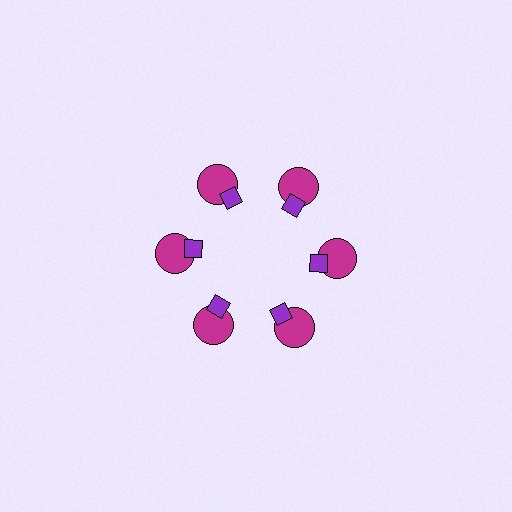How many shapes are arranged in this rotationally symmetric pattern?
There are 12 shapes, arranged in 6 groups of 2.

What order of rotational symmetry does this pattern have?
This pattern has 6-fold rotational symmetry.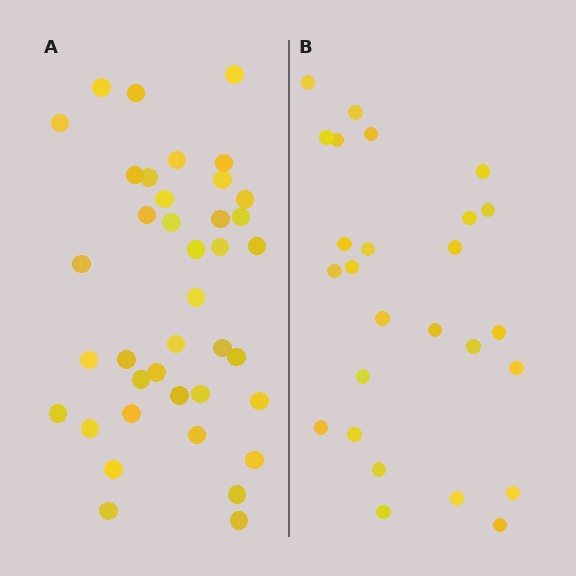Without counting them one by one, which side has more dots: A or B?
Region A (the left region) has more dots.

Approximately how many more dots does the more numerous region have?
Region A has approximately 15 more dots than region B.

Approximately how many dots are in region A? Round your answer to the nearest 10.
About 40 dots. (The exact count is 39, which rounds to 40.)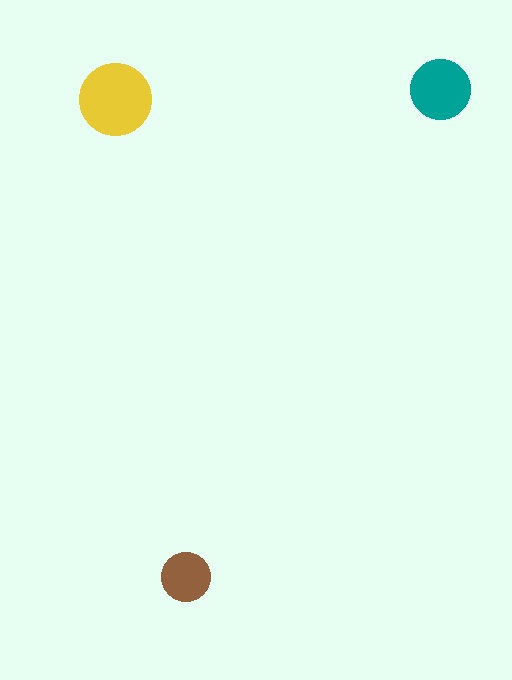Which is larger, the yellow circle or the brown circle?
The yellow one.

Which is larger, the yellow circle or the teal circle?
The yellow one.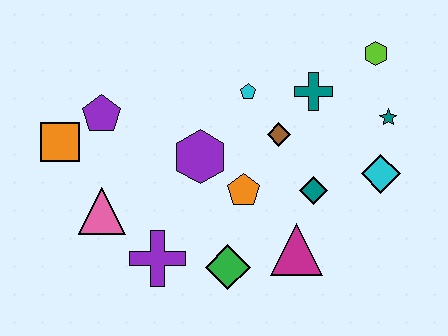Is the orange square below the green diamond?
No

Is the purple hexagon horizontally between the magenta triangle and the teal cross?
No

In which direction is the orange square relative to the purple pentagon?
The orange square is to the left of the purple pentagon.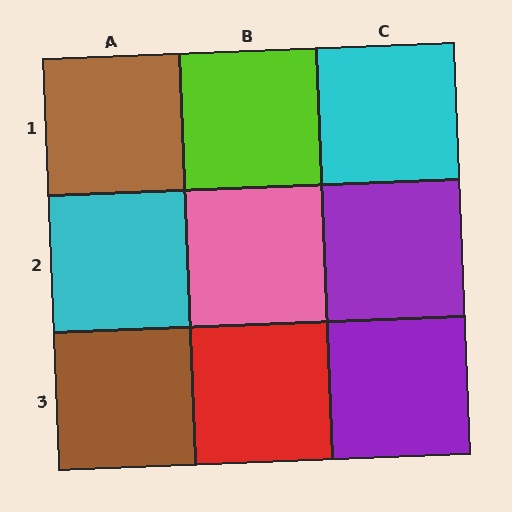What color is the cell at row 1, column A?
Brown.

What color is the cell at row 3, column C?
Purple.